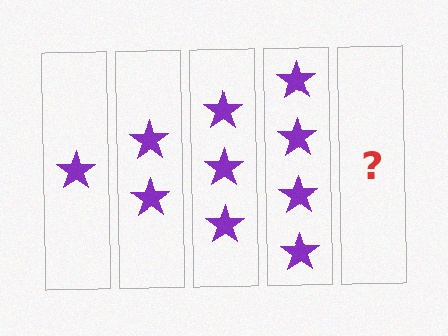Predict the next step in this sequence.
The next step is 5 stars.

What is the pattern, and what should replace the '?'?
The pattern is that each step adds one more star. The '?' should be 5 stars.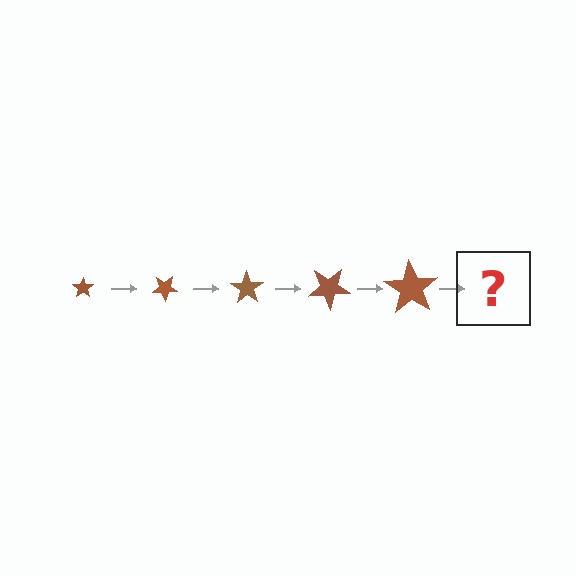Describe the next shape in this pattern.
It should be a star, larger than the previous one and rotated 175 degrees from the start.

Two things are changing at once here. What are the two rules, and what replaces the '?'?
The two rules are that the star grows larger each step and it rotates 35 degrees each step. The '?' should be a star, larger than the previous one and rotated 175 degrees from the start.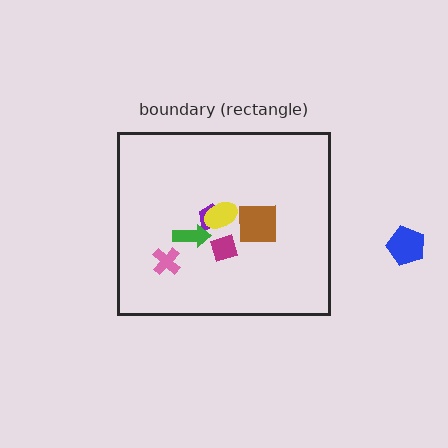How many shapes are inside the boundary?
6 inside, 1 outside.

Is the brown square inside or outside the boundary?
Inside.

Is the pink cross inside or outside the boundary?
Inside.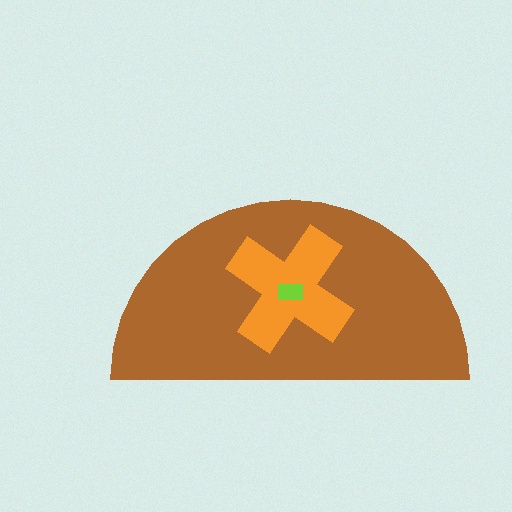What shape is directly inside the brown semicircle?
The orange cross.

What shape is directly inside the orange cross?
The lime rectangle.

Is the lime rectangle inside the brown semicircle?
Yes.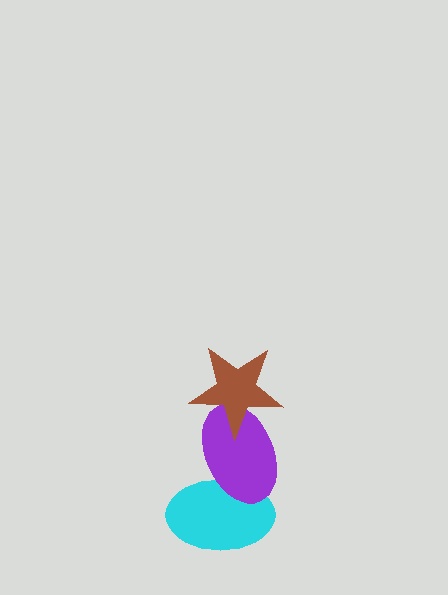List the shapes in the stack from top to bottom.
From top to bottom: the brown star, the purple ellipse, the cyan ellipse.